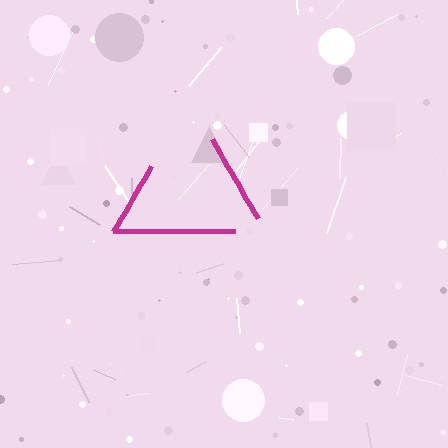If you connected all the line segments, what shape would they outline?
They would outline a triangle.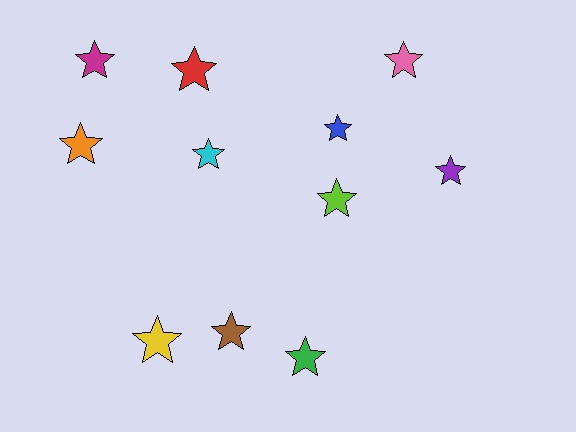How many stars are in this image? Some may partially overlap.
There are 11 stars.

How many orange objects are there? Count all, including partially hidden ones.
There is 1 orange object.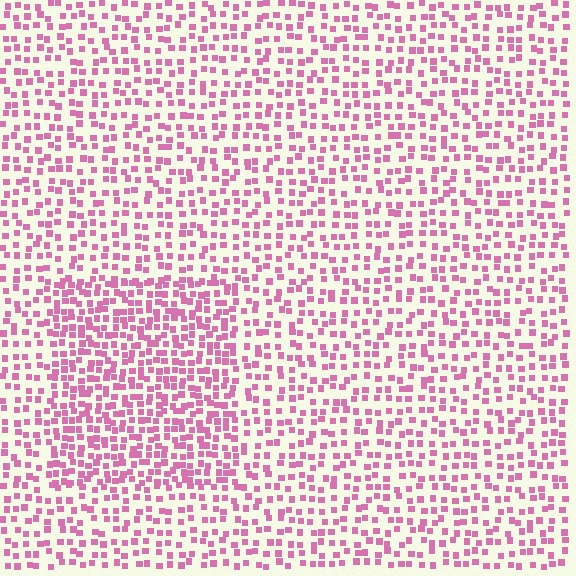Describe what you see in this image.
The image contains small pink elements arranged at two different densities. A rectangle-shaped region is visible where the elements are more densely packed than the surrounding area.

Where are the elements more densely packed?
The elements are more densely packed inside the rectangle boundary.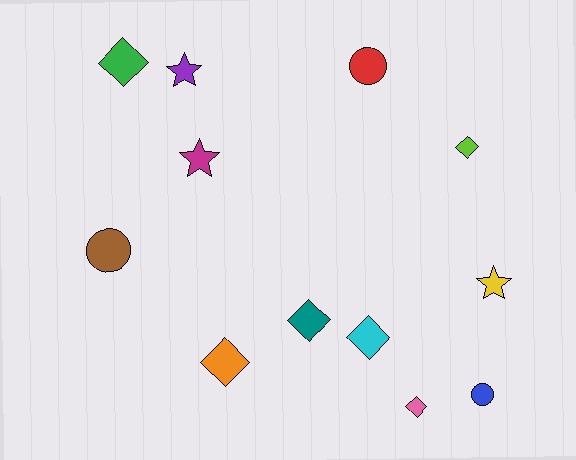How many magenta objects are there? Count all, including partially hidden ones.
There is 1 magenta object.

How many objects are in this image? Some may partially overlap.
There are 12 objects.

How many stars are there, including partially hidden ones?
There are 3 stars.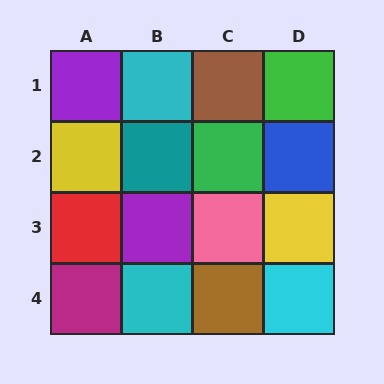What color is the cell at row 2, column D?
Blue.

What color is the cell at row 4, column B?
Cyan.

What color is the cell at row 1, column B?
Cyan.